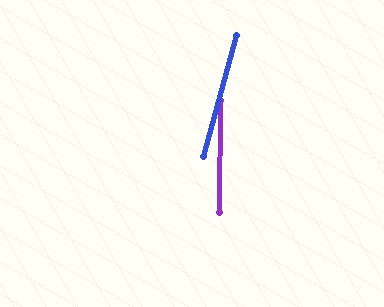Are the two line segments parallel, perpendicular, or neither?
Neither parallel nor perpendicular — they differ by about 15°.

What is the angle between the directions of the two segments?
Approximately 15 degrees.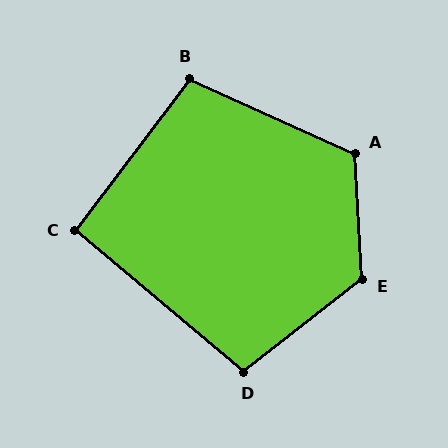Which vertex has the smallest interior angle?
C, at approximately 93 degrees.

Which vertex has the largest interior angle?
E, at approximately 125 degrees.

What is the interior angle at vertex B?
Approximately 103 degrees (obtuse).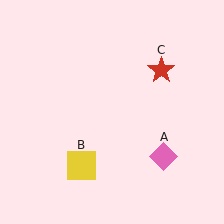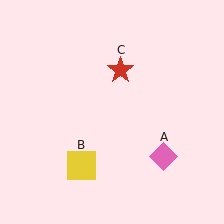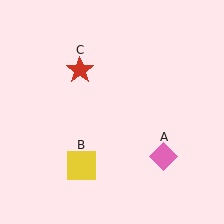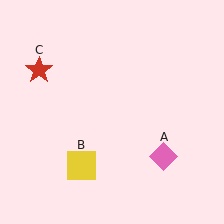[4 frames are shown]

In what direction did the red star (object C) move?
The red star (object C) moved left.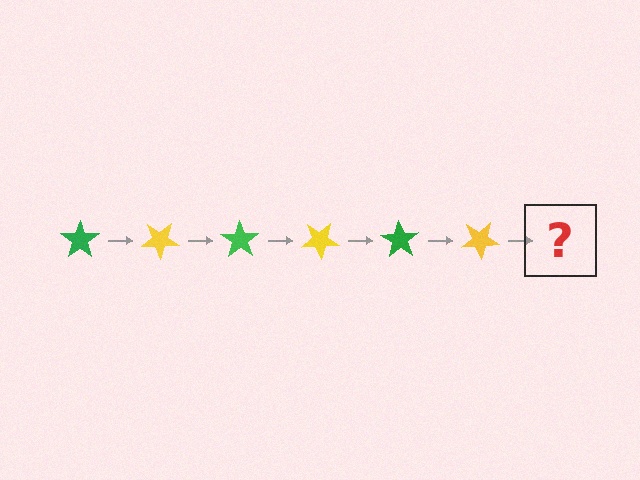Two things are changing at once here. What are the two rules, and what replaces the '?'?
The two rules are that it rotates 35 degrees each step and the color cycles through green and yellow. The '?' should be a green star, rotated 210 degrees from the start.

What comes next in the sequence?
The next element should be a green star, rotated 210 degrees from the start.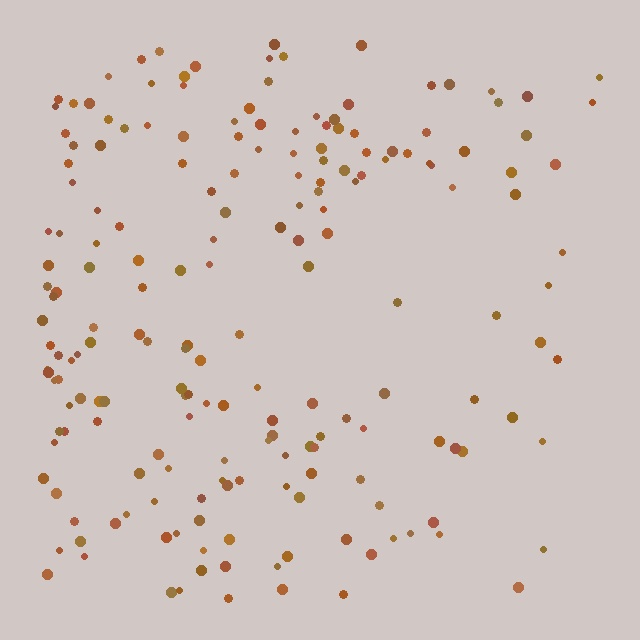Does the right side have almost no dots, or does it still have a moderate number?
Still a moderate number, just noticeably fewer than the left.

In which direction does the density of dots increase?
From right to left, with the left side densest.